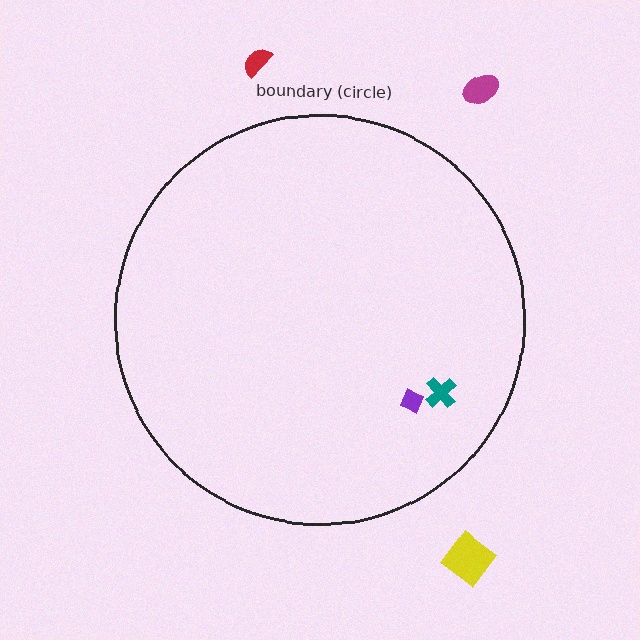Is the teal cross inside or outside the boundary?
Inside.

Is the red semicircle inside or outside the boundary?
Outside.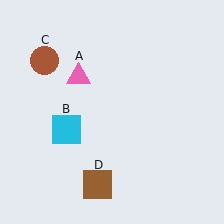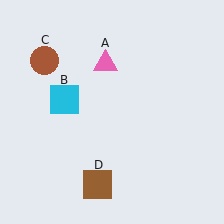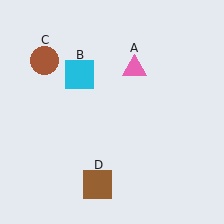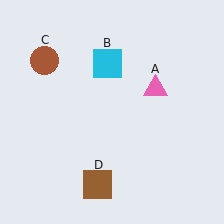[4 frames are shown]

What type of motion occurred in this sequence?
The pink triangle (object A), cyan square (object B) rotated clockwise around the center of the scene.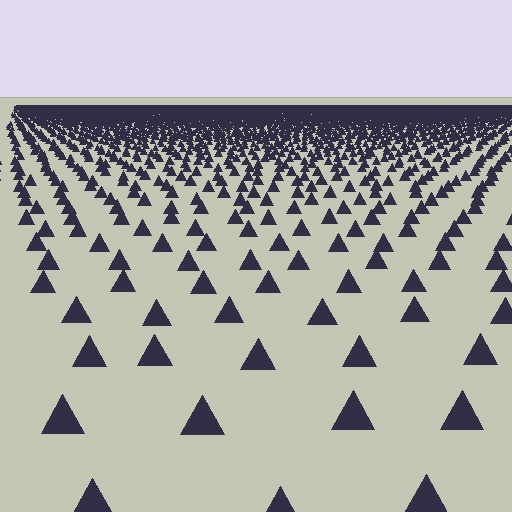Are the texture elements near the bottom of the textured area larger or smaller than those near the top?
Larger. Near the bottom, elements are closer to the viewer and appear at a bigger on-screen size.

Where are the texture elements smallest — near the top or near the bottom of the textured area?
Near the top.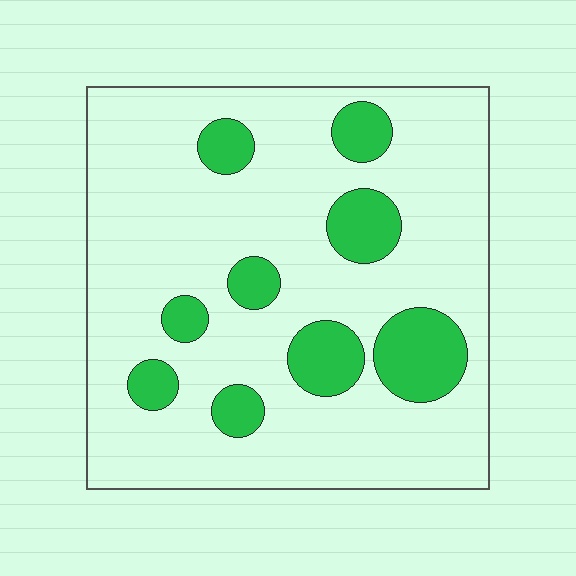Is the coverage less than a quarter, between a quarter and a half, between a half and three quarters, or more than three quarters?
Less than a quarter.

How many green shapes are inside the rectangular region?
9.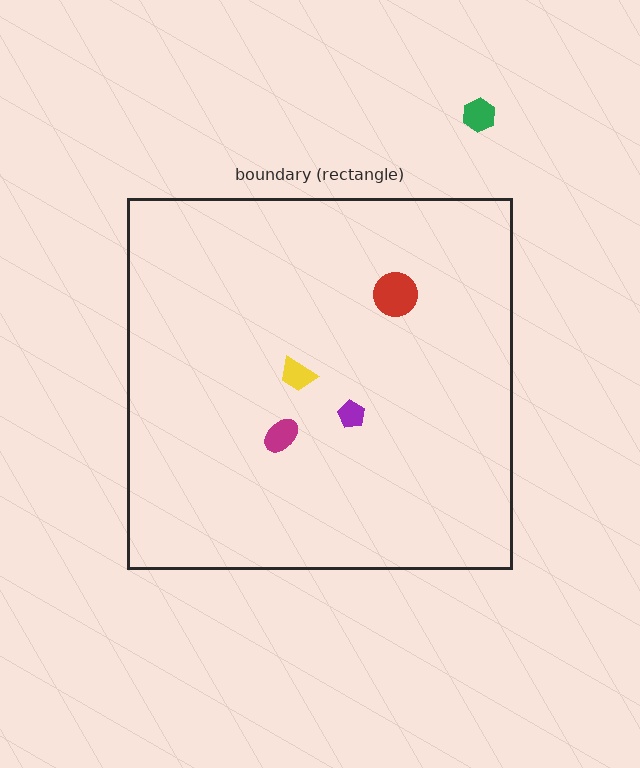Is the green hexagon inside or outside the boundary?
Outside.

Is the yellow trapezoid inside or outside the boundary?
Inside.